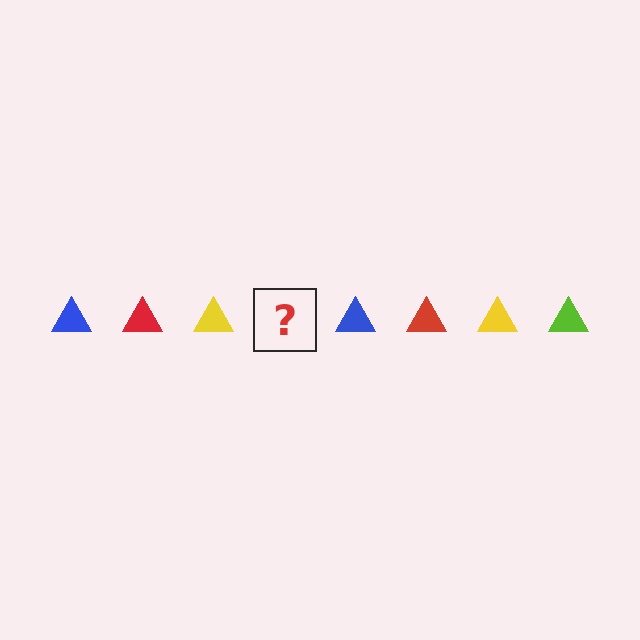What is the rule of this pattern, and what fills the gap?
The rule is that the pattern cycles through blue, red, yellow, lime triangles. The gap should be filled with a lime triangle.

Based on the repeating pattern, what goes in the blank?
The blank should be a lime triangle.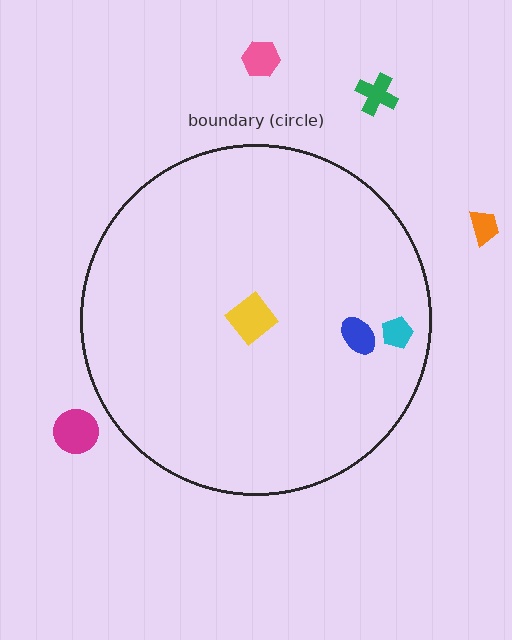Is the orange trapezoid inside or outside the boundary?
Outside.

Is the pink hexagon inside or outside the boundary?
Outside.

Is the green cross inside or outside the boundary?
Outside.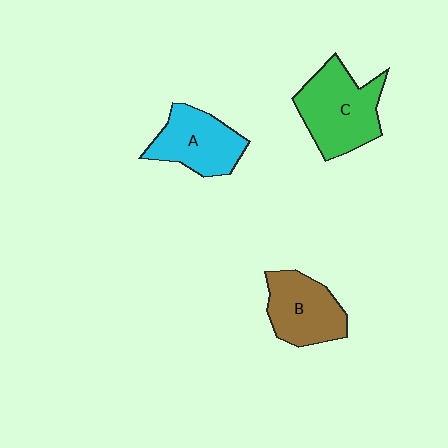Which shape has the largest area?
Shape C (green).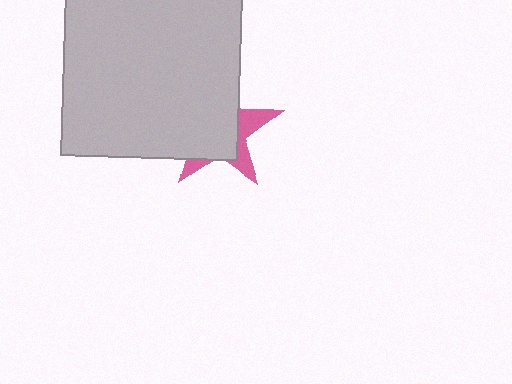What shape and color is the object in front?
The object in front is a light gray rectangle.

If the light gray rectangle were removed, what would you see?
You would see the complete pink star.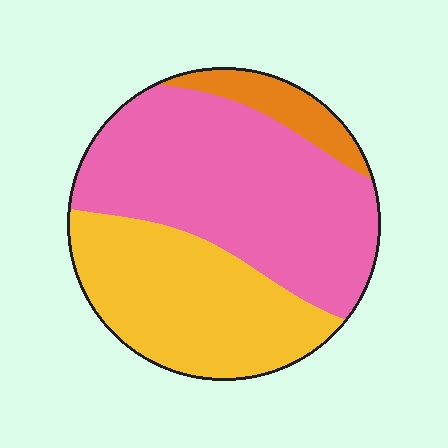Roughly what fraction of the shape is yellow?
Yellow takes up about three eighths (3/8) of the shape.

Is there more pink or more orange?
Pink.